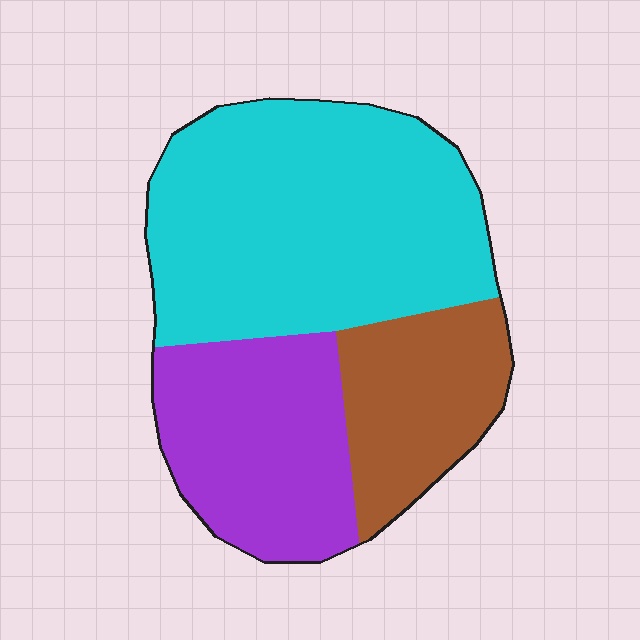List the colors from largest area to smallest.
From largest to smallest: cyan, purple, brown.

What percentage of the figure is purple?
Purple covers around 30% of the figure.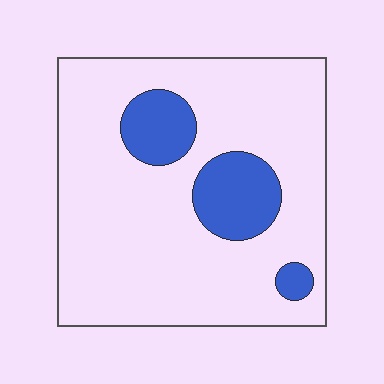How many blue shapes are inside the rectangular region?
3.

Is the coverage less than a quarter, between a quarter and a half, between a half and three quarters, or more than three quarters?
Less than a quarter.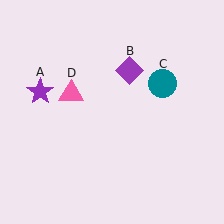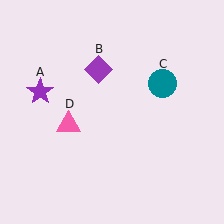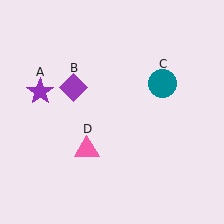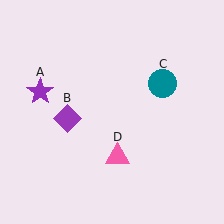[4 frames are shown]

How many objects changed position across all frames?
2 objects changed position: purple diamond (object B), pink triangle (object D).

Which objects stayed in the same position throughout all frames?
Purple star (object A) and teal circle (object C) remained stationary.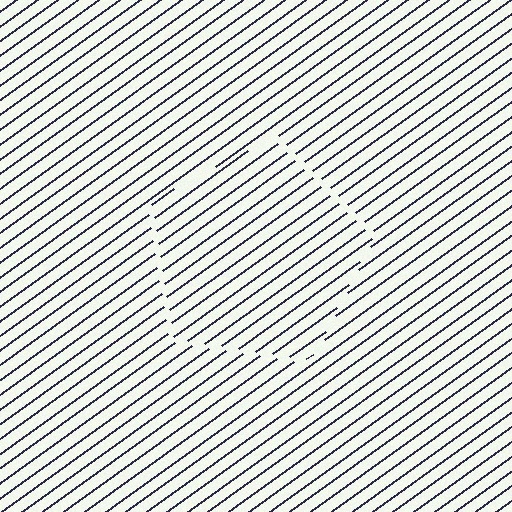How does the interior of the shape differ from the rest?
The interior of the shape contains the same grating, shifted by half a period — the contour is defined by the phase discontinuity where line-ends from the inner and outer gratings abut.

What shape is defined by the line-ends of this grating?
An illusory pentagon. The interior of the shape contains the same grating, shifted by half a period — the contour is defined by the phase discontinuity where line-ends from the inner and outer gratings abut.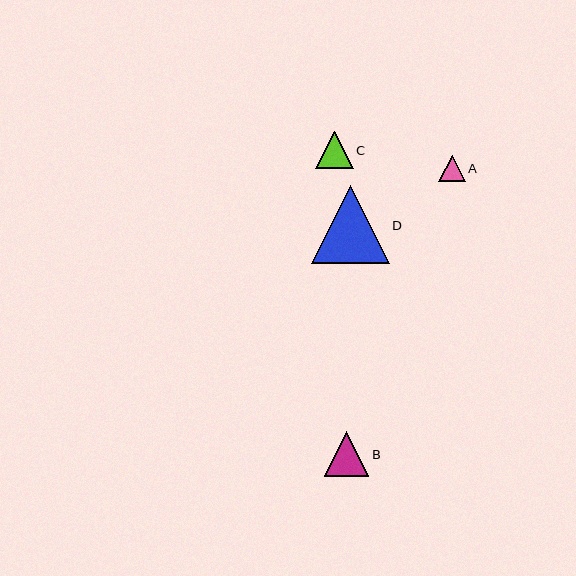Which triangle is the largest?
Triangle D is the largest with a size of approximately 78 pixels.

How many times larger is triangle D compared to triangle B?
Triangle D is approximately 1.7 times the size of triangle B.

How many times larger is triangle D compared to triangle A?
Triangle D is approximately 2.9 times the size of triangle A.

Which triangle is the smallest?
Triangle A is the smallest with a size of approximately 26 pixels.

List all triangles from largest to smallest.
From largest to smallest: D, B, C, A.